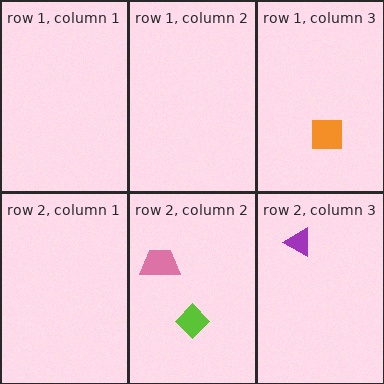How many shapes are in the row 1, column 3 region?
1.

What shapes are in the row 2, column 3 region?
The purple triangle.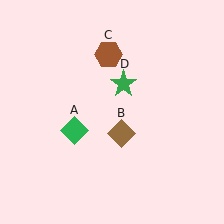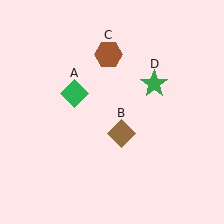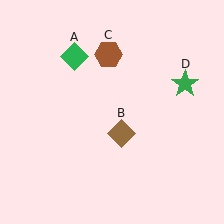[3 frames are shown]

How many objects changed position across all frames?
2 objects changed position: green diamond (object A), green star (object D).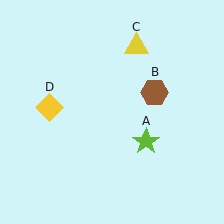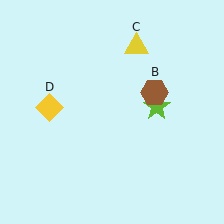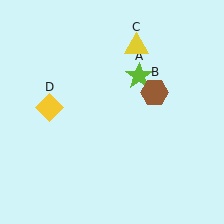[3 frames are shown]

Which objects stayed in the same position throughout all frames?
Brown hexagon (object B) and yellow triangle (object C) and yellow diamond (object D) remained stationary.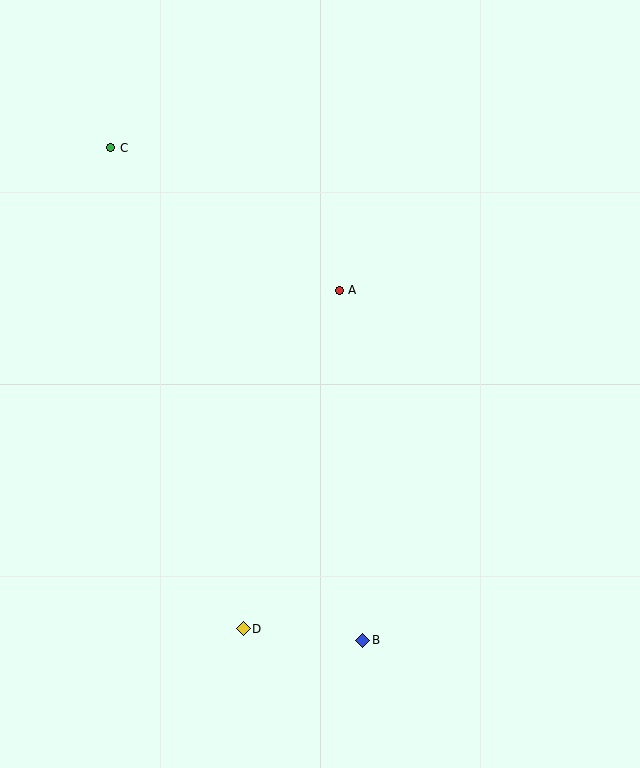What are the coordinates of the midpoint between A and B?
The midpoint between A and B is at (351, 465).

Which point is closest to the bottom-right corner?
Point B is closest to the bottom-right corner.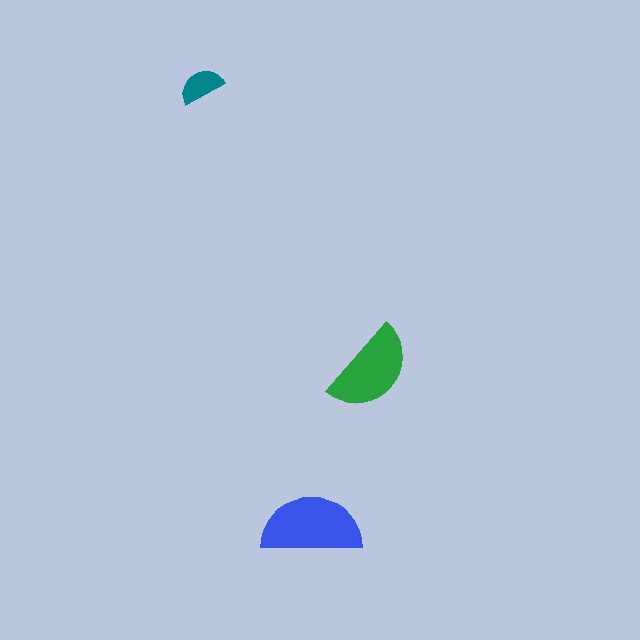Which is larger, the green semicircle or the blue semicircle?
The blue one.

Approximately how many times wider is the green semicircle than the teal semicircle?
About 2 times wider.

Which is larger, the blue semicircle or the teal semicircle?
The blue one.